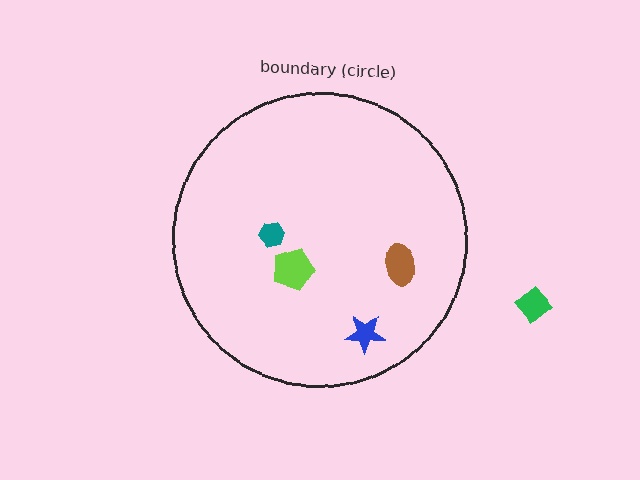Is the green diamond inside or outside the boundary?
Outside.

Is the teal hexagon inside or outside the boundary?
Inside.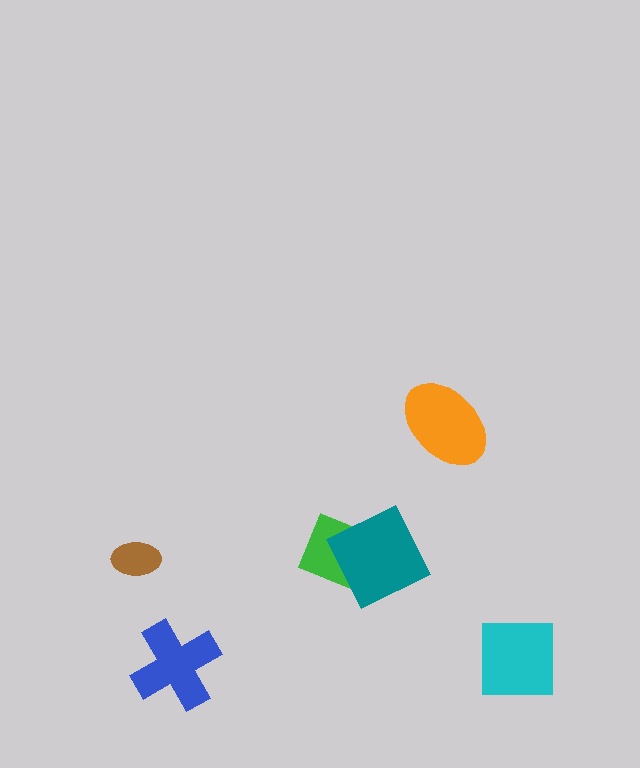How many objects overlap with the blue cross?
0 objects overlap with the blue cross.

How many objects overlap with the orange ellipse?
0 objects overlap with the orange ellipse.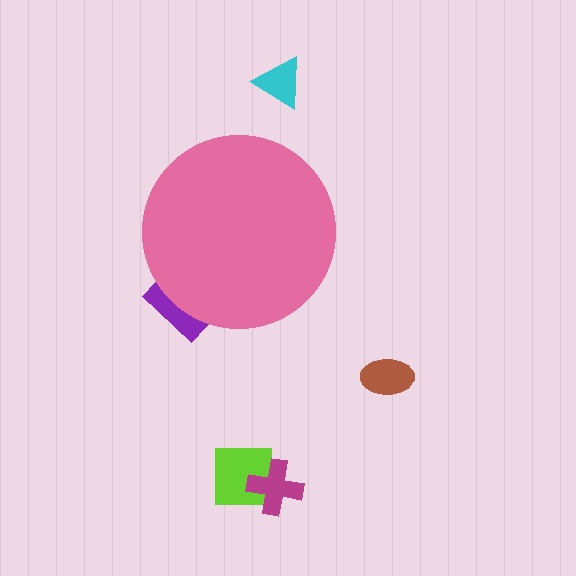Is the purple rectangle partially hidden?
Yes, the purple rectangle is partially hidden behind the pink circle.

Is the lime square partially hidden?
No, the lime square is fully visible.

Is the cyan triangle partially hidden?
No, the cyan triangle is fully visible.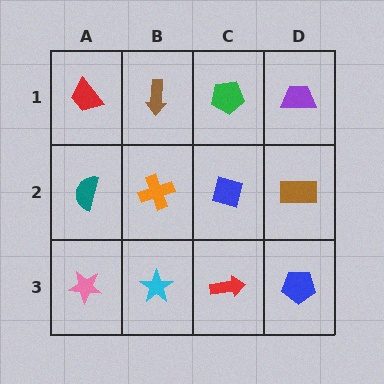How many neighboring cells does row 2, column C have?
4.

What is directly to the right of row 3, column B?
A red arrow.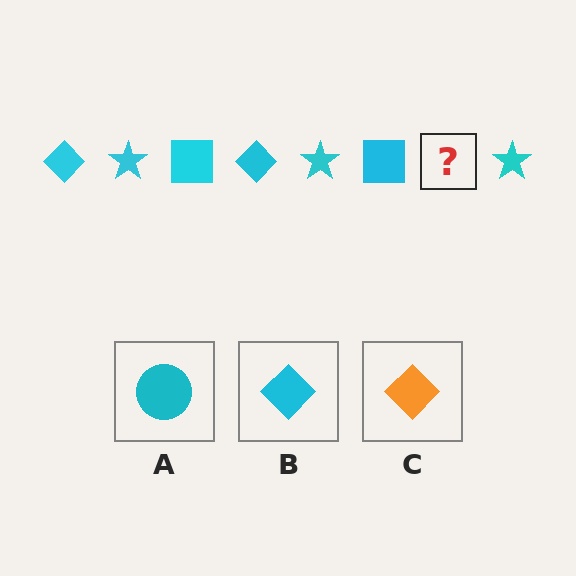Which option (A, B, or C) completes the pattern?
B.